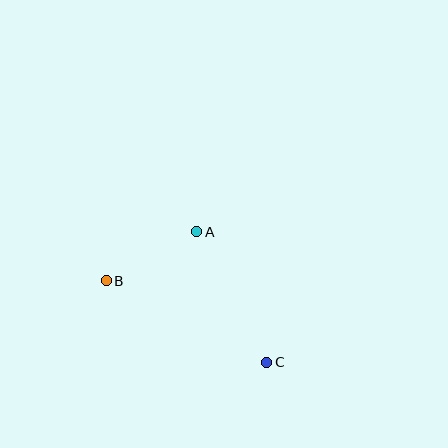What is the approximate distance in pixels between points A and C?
The distance between A and C is approximately 148 pixels.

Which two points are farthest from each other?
Points B and C are farthest from each other.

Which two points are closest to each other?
Points A and B are closest to each other.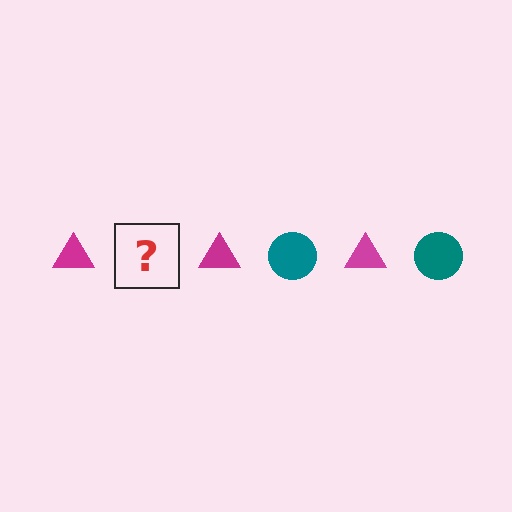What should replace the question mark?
The question mark should be replaced with a teal circle.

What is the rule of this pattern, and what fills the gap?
The rule is that the pattern alternates between magenta triangle and teal circle. The gap should be filled with a teal circle.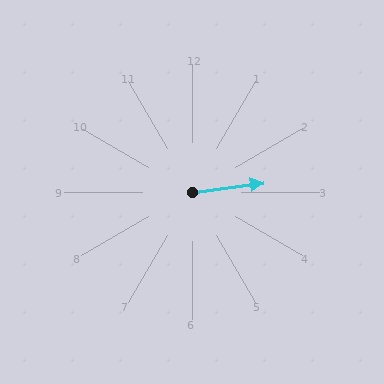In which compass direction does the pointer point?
East.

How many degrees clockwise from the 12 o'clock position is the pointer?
Approximately 83 degrees.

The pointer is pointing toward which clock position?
Roughly 3 o'clock.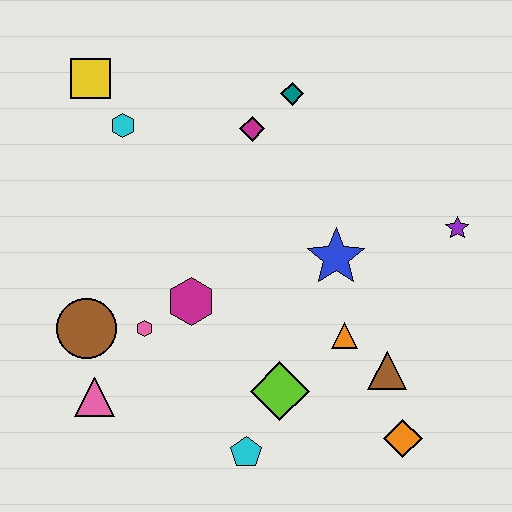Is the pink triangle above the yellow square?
No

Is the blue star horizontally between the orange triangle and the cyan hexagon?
Yes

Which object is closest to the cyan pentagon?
The lime diamond is closest to the cyan pentagon.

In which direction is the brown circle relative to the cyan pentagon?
The brown circle is to the left of the cyan pentagon.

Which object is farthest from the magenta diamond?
The orange diamond is farthest from the magenta diamond.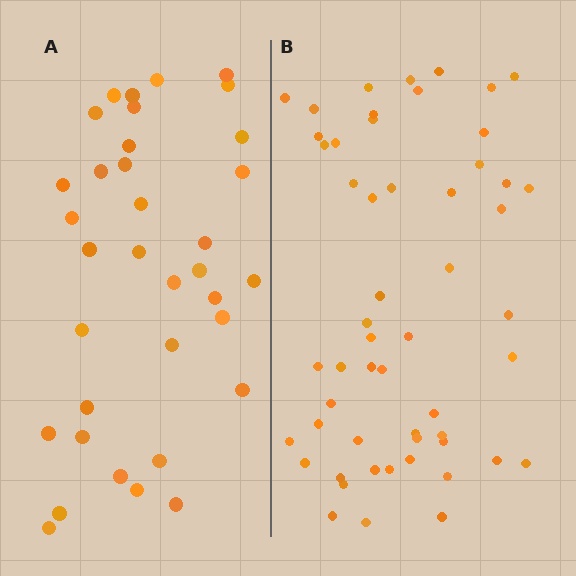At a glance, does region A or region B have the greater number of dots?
Region B (the right region) has more dots.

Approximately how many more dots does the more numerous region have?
Region B has approximately 20 more dots than region A.